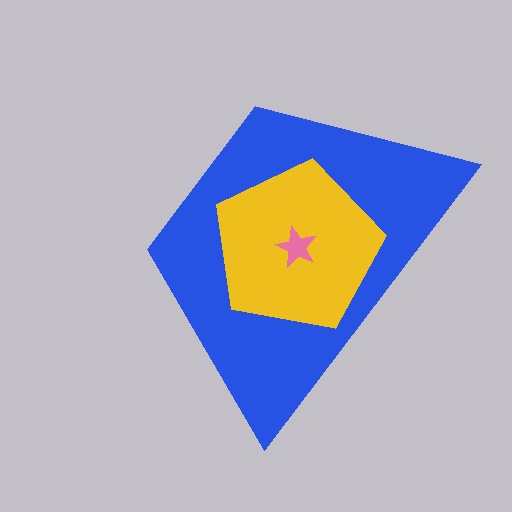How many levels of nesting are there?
3.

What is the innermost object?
The pink star.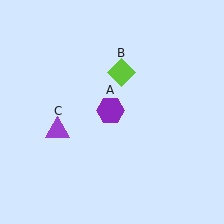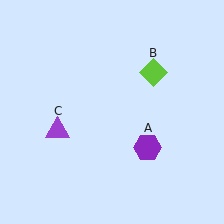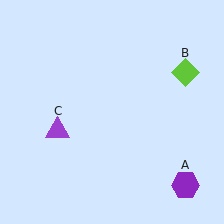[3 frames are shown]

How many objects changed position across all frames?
2 objects changed position: purple hexagon (object A), lime diamond (object B).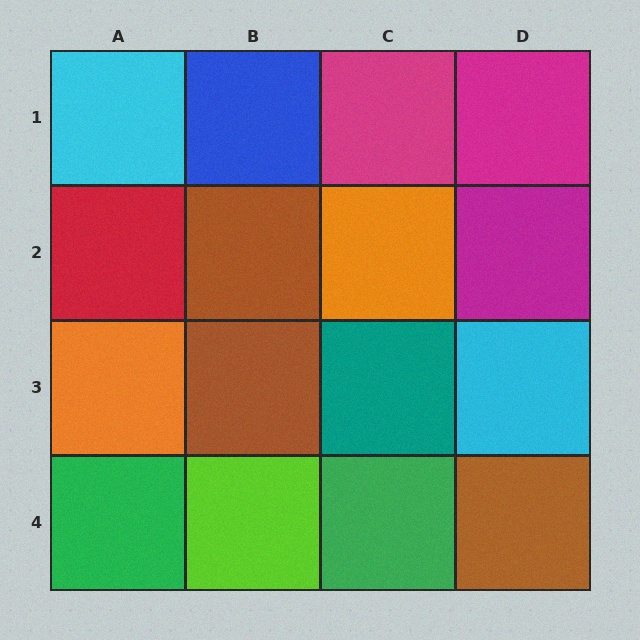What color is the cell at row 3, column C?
Teal.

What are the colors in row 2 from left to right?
Red, brown, orange, magenta.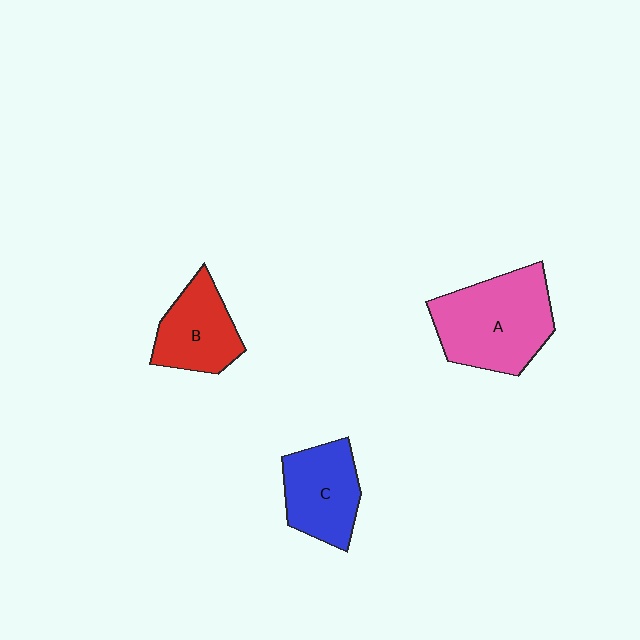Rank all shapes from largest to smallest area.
From largest to smallest: A (pink), C (blue), B (red).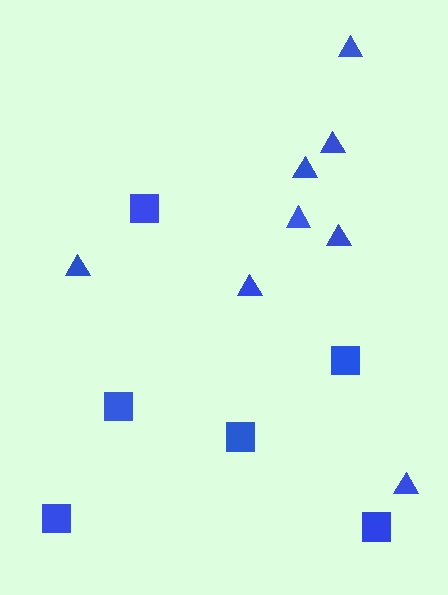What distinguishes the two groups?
There are 2 groups: one group of squares (6) and one group of triangles (8).